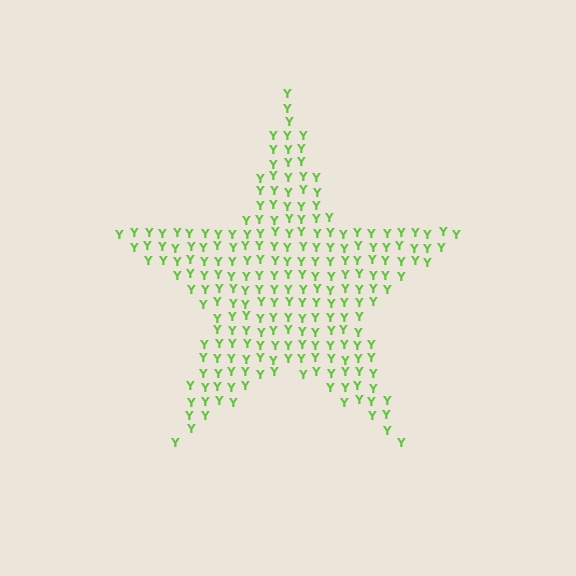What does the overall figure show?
The overall figure shows a star.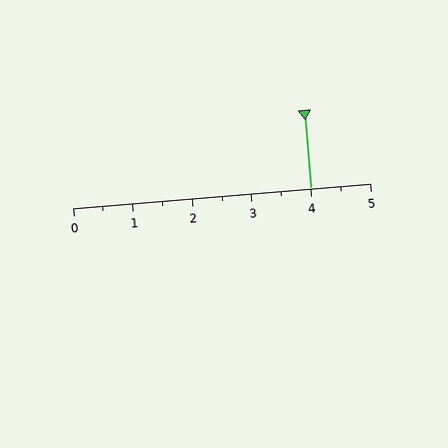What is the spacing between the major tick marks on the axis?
The major ticks are spaced 1 apart.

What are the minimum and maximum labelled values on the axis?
The axis runs from 0 to 5.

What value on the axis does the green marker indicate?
The marker indicates approximately 4.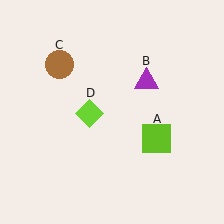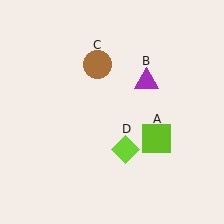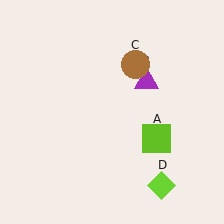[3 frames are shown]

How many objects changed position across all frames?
2 objects changed position: brown circle (object C), lime diamond (object D).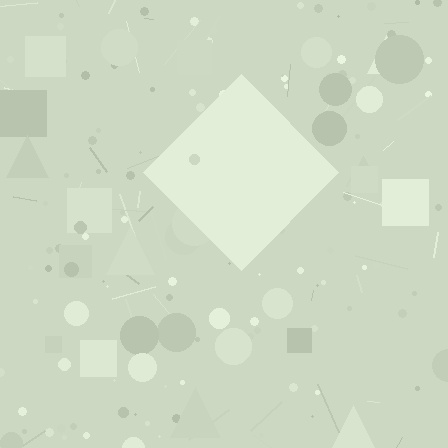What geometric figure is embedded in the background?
A diamond is embedded in the background.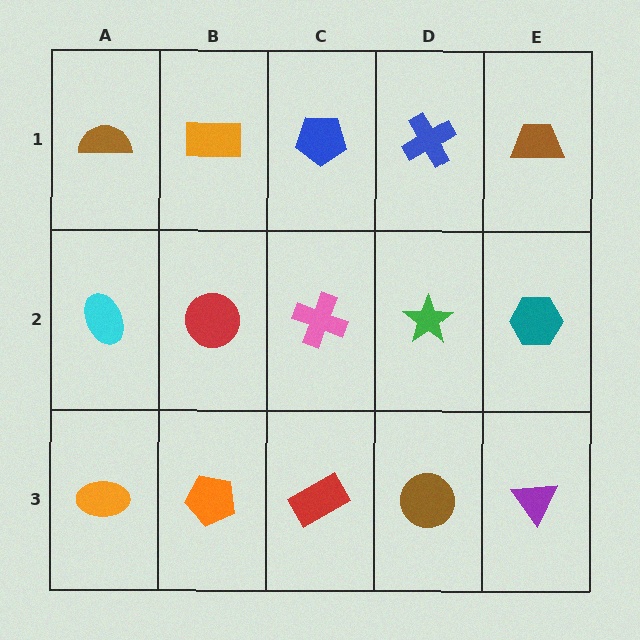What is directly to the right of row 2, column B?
A pink cross.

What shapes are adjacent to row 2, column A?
A brown semicircle (row 1, column A), an orange ellipse (row 3, column A), a red circle (row 2, column B).